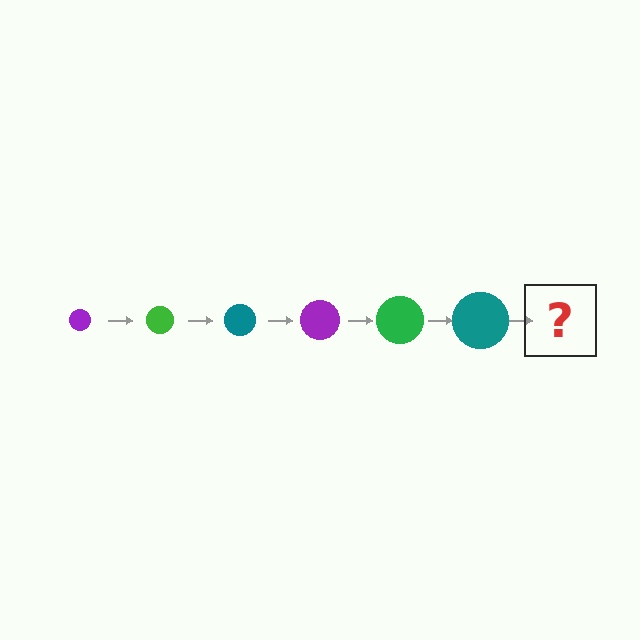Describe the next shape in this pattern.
It should be a purple circle, larger than the previous one.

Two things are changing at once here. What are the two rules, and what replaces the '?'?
The two rules are that the circle grows larger each step and the color cycles through purple, green, and teal. The '?' should be a purple circle, larger than the previous one.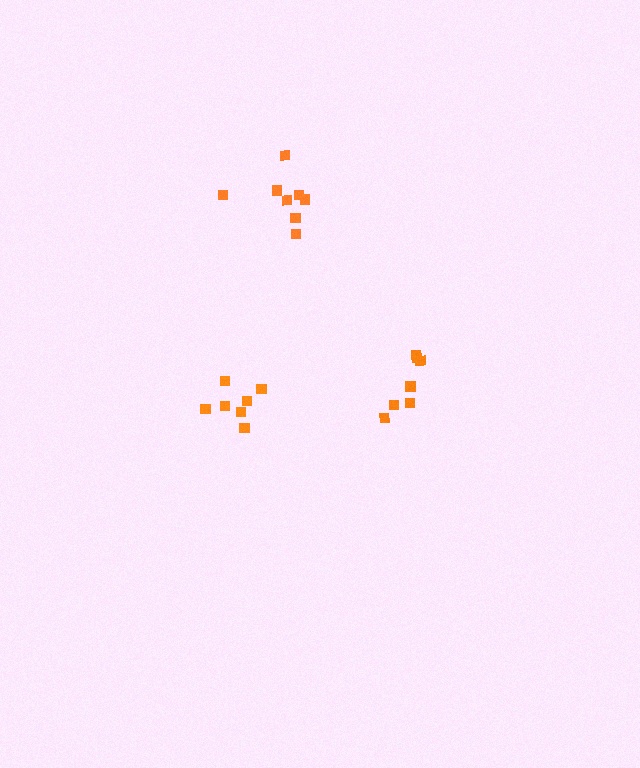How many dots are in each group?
Group 1: 7 dots, Group 2: 7 dots, Group 3: 8 dots (22 total).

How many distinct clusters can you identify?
There are 3 distinct clusters.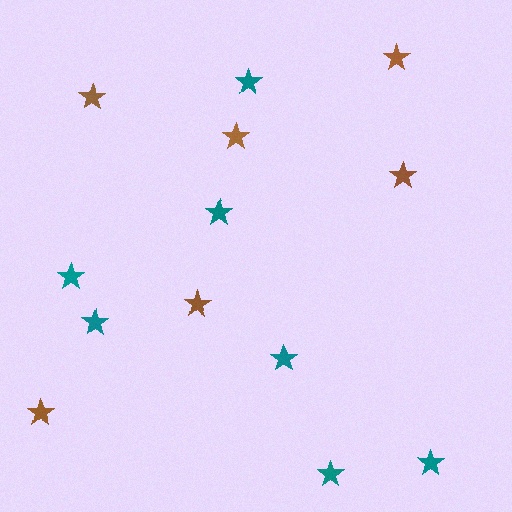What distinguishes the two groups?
There are 2 groups: one group of brown stars (6) and one group of teal stars (7).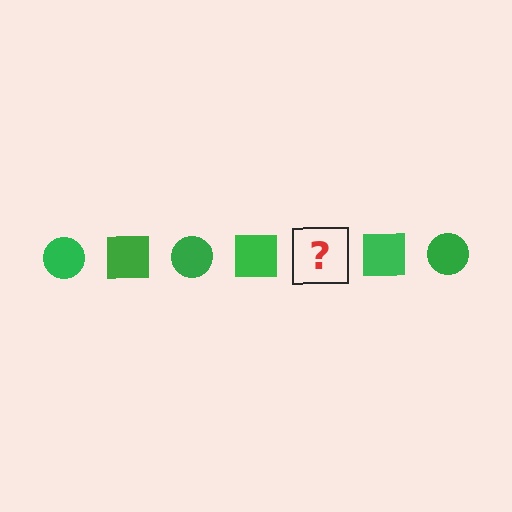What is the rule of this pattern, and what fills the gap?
The rule is that the pattern cycles through circle, square shapes in green. The gap should be filled with a green circle.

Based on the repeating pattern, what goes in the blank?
The blank should be a green circle.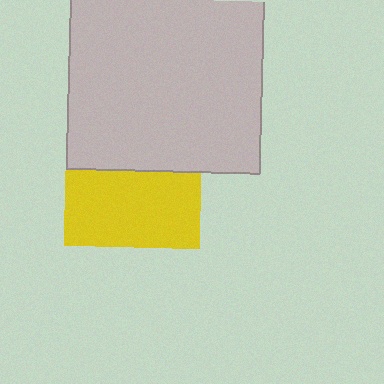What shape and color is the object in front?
The object in front is a light gray square.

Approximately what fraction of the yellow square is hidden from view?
Roughly 45% of the yellow square is hidden behind the light gray square.